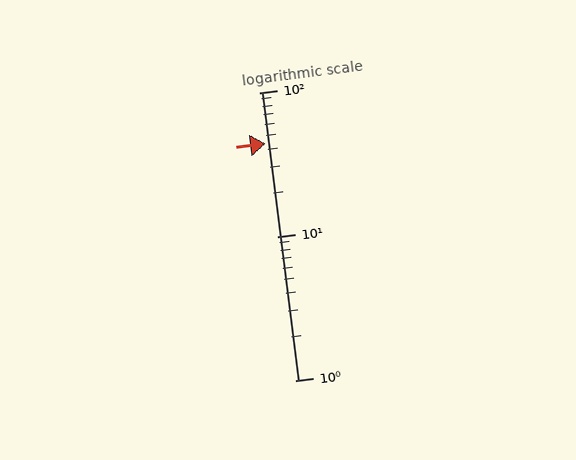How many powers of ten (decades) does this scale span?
The scale spans 2 decades, from 1 to 100.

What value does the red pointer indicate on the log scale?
The pointer indicates approximately 44.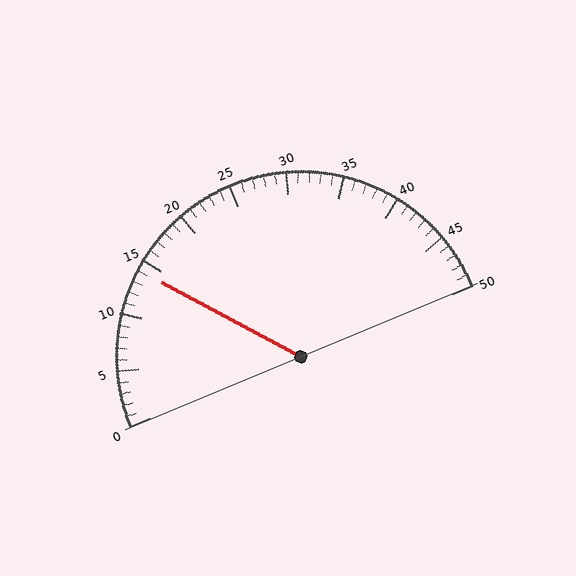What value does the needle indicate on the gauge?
The needle indicates approximately 14.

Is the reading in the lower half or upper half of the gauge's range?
The reading is in the lower half of the range (0 to 50).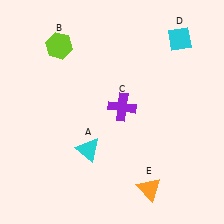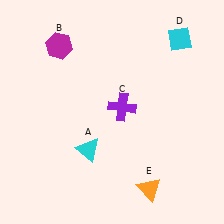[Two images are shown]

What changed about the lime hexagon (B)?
In Image 1, B is lime. In Image 2, it changed to magenta.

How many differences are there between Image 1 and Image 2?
There is 1 difference between the two images.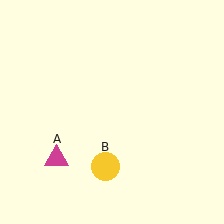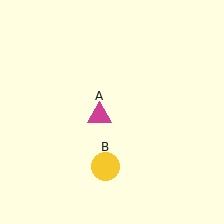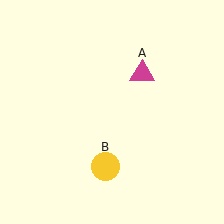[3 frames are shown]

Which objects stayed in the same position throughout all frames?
Yellow circle (object B) remained stationary.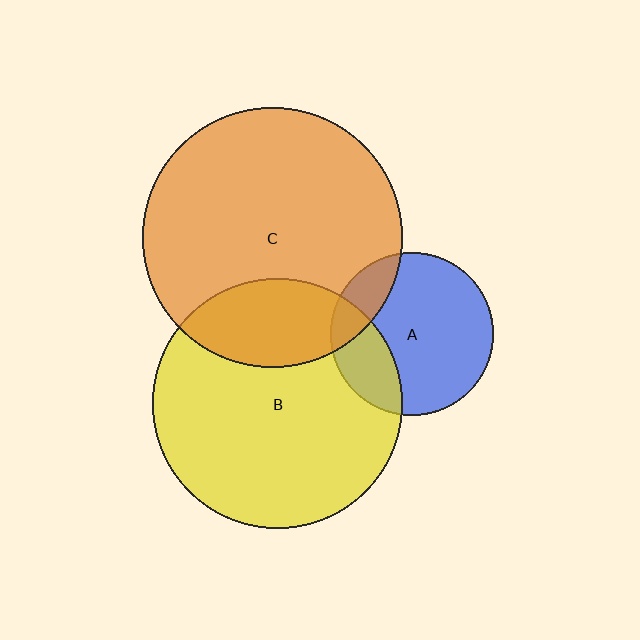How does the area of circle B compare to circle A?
Approximately 2.4 times.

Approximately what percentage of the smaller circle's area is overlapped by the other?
Approximately 15%.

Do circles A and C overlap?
Yes.